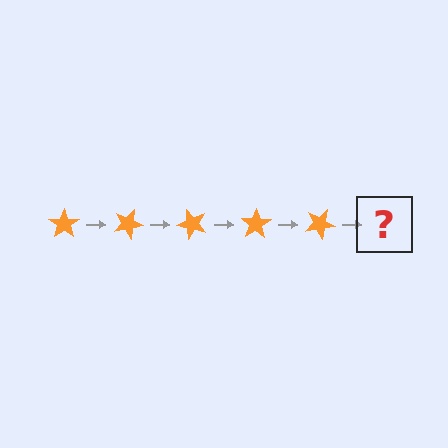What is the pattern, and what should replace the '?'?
The pattern is that the star rotates 25 degrees each step. The '?' should be an orange star rotated 125 degrees.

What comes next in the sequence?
The next element should be an orange star rotated 125 degrees.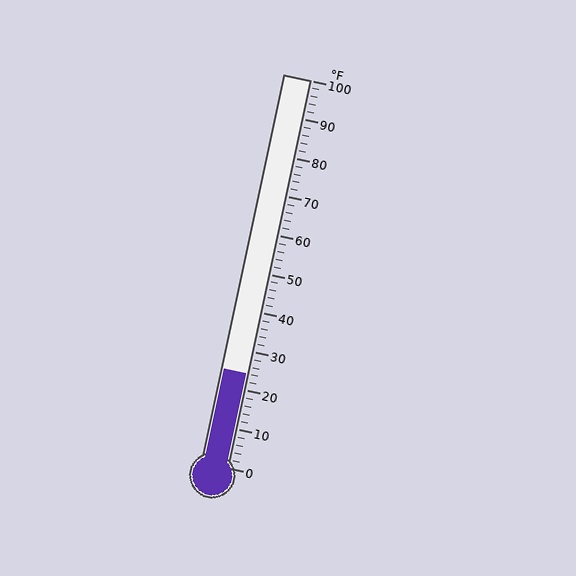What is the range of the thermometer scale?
The thermometer scale ranges from 0°F to 100°F.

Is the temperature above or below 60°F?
The temperature is below 60°F.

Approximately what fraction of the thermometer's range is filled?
The thermometer is filled to approximately 25% of its range.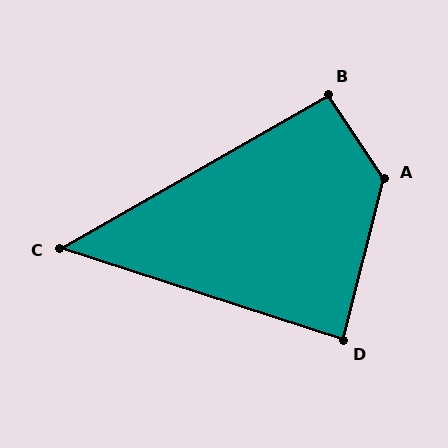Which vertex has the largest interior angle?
A, at approximately 132 degrees.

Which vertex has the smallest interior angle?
C, at approximately 48 degrees.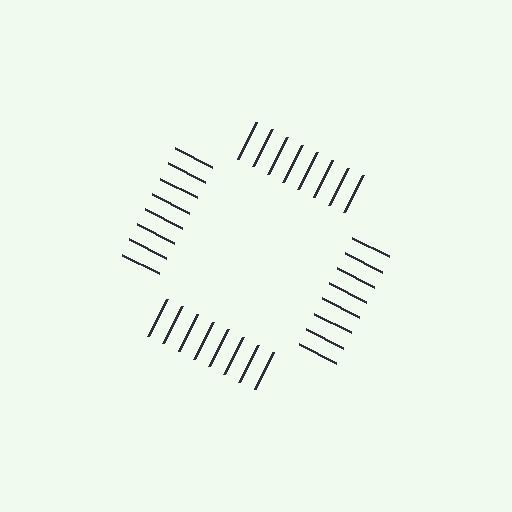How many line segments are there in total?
32 — 8 along each of the 4 edges.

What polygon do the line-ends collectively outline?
An illusory square — the line segments terminate on its edges but no continuous stroke is drawn.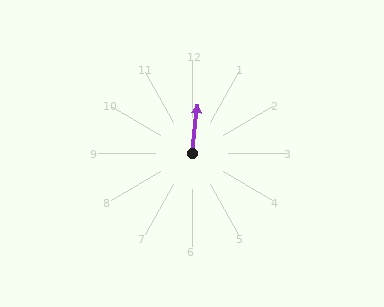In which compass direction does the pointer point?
North.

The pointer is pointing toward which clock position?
Roughly 12 o'clock.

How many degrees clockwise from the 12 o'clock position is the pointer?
Approximately 7 degrees.